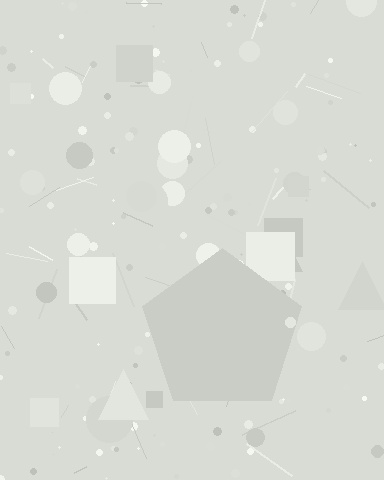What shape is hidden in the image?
A pentagon is hidden in the image.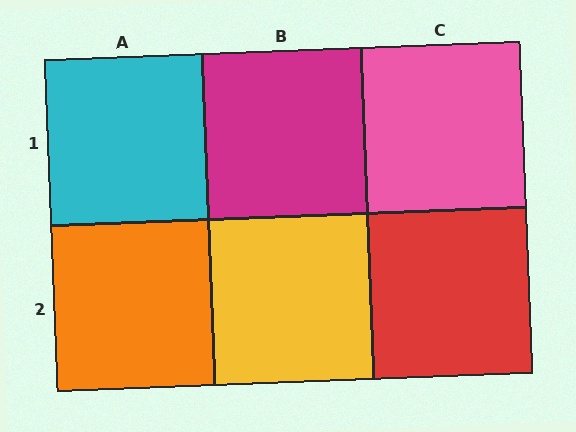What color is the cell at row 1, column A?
Cyan.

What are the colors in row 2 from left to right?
Orange, yellow, red.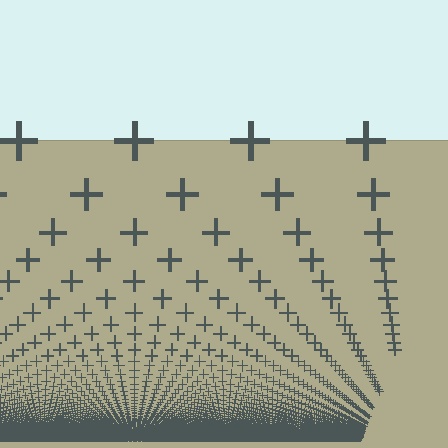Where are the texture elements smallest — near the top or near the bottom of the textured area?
Near the bottom.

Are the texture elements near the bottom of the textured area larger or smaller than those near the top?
Smaller. The gradient is inverted — elements near the bottom are smaller and denser.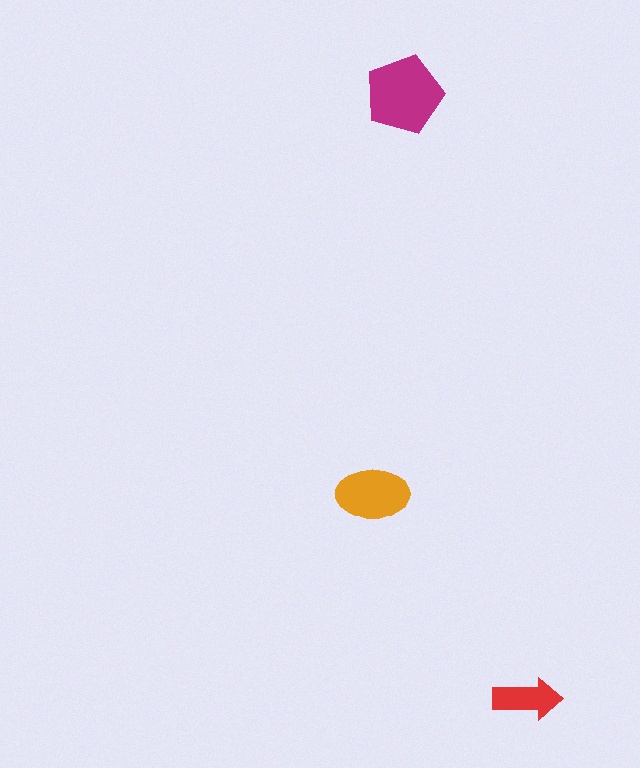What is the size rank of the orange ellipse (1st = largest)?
2nd.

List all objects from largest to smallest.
The magenta pentagon, the orange ellipse, the red arrow.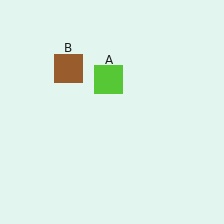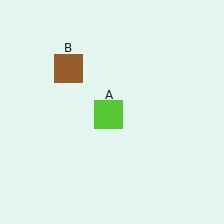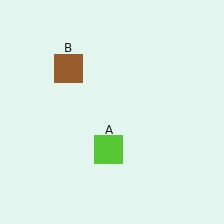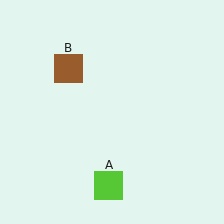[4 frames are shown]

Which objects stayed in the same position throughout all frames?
Brown square (object B) remained stationary.